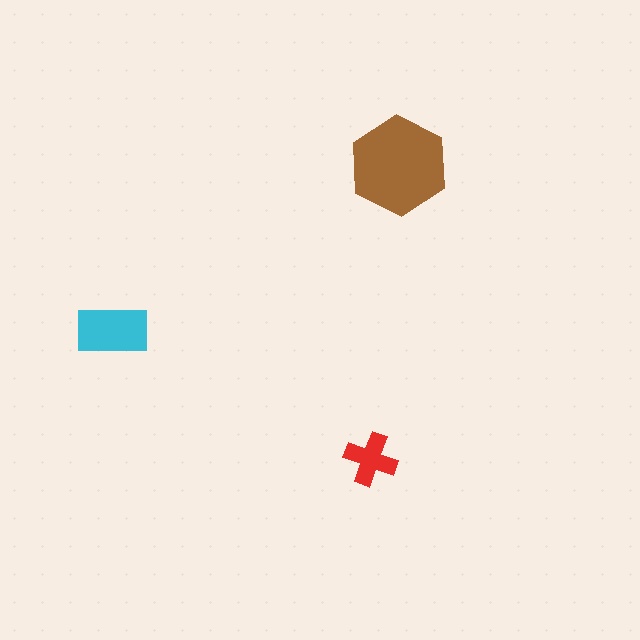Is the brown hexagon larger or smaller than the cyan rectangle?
Larger.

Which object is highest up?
The brown hexagon is topmost.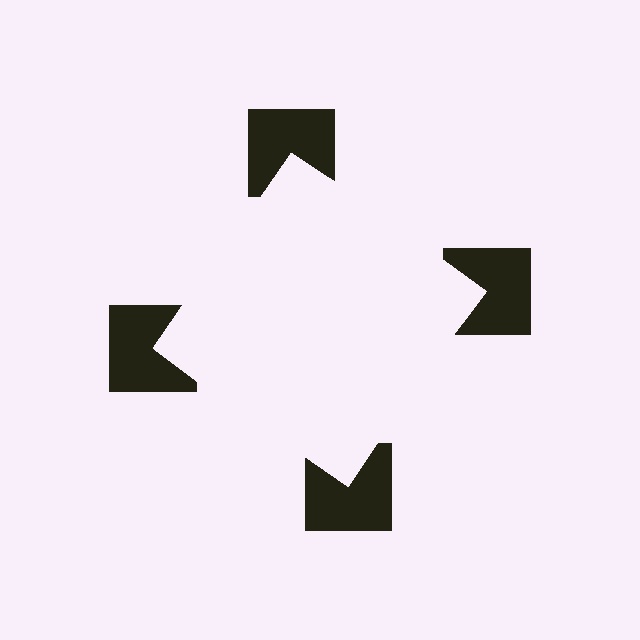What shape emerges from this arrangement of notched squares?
An illusory square — its edges are inferred from the aligned wedge cuts in the notched squares, not physically drawn.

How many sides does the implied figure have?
4 sides.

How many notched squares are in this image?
There are 4 — one at each vertex of the illusory square.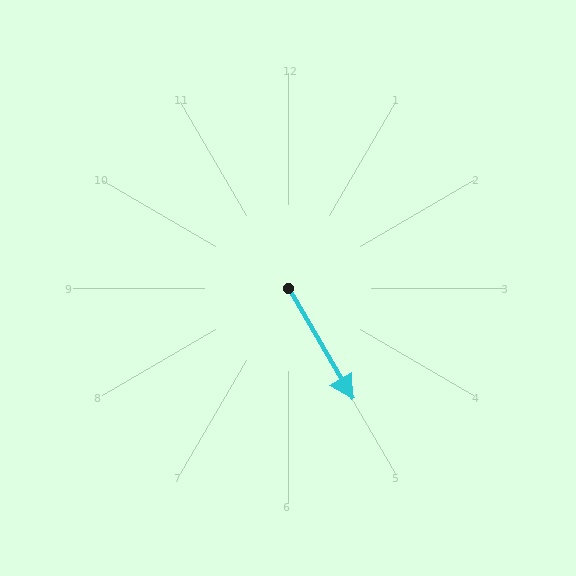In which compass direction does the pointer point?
Southeast.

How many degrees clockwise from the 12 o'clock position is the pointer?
Approximately 150 degrees.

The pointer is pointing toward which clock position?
Roughly 5 o'clock.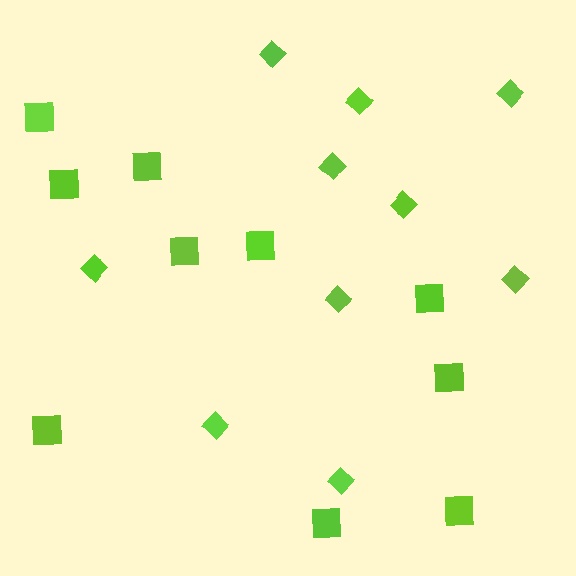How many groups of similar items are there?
There are 2 groups: one group of diamonds (10) and one group of squares (10).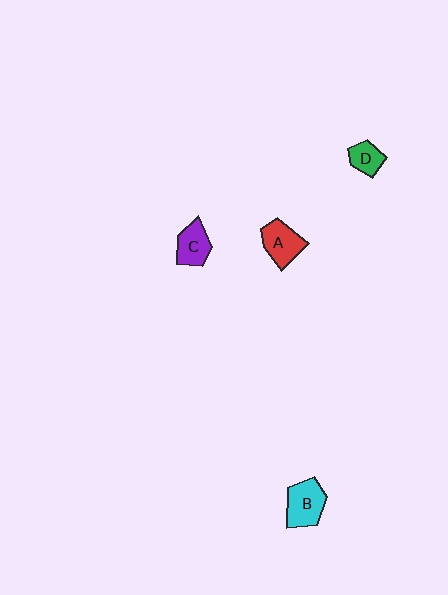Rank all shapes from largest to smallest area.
From largest to smallest: B (cyan), A (red), C (purple), D (green).